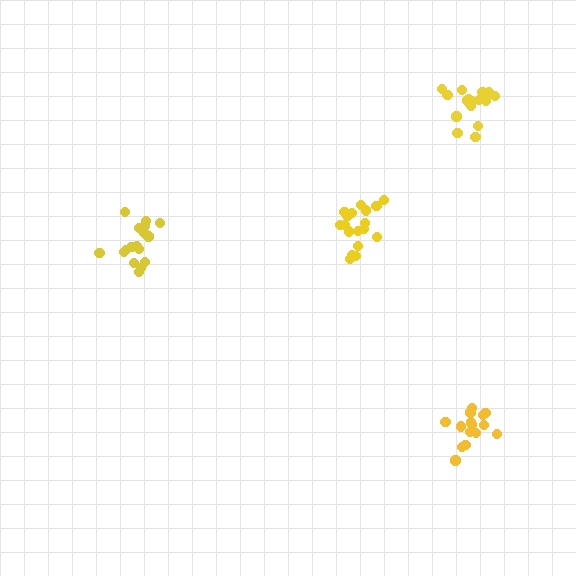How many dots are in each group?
Group 1: 17 dots, Group 2: 15 dots, Group 3: 18 dots, Group 4: 17 dots (67 total).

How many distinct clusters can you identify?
There are 4 distinct clusters.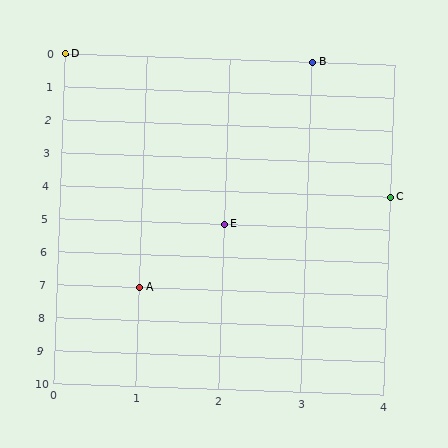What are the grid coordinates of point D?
Point D is at grid coordinates (0, 0).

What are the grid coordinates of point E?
Point E is at grid coordinates (2, 5).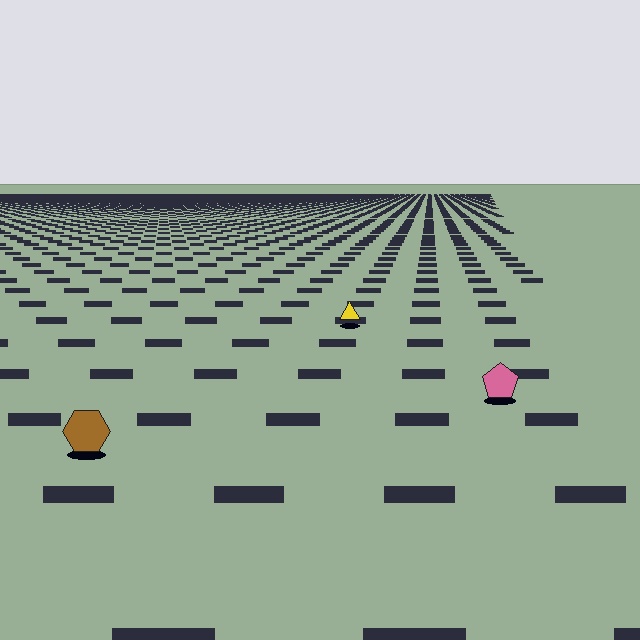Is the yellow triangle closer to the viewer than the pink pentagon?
No. The pink pentagon is closer — you can tell from the texture gradient: the ground texture is coarser near it.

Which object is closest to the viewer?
The brown hexagon is closest. The texture marks near it are larger and more spread out.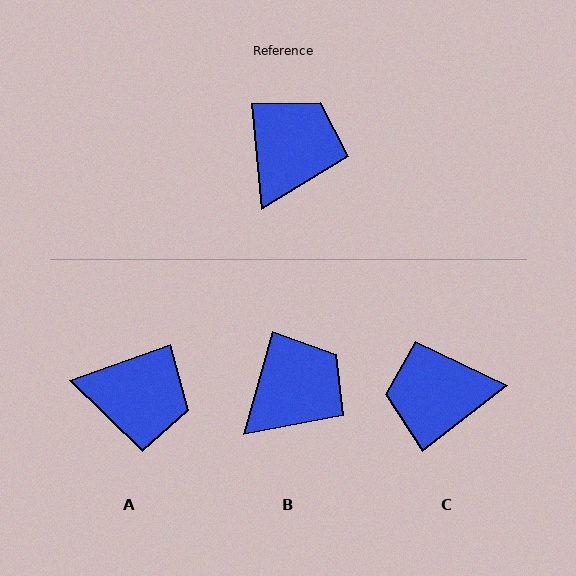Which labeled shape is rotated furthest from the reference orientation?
C, about 123 degrees away.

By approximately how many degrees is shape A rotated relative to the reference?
Approximately 76 degrees clockwise.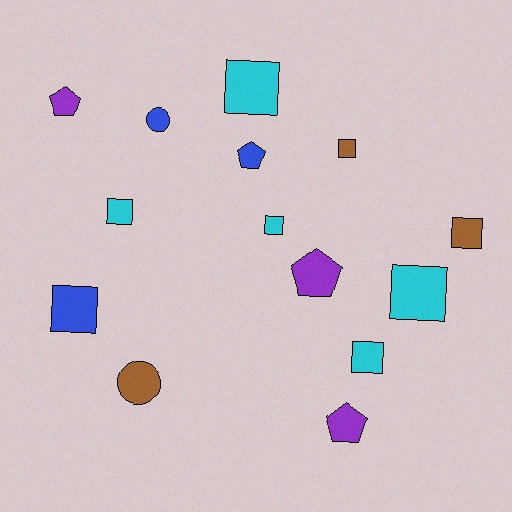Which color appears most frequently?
Cyan, with 5 objects.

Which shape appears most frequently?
Square, with 8 objects.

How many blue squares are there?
There is 1 blue square.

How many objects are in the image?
There are 14 objects.